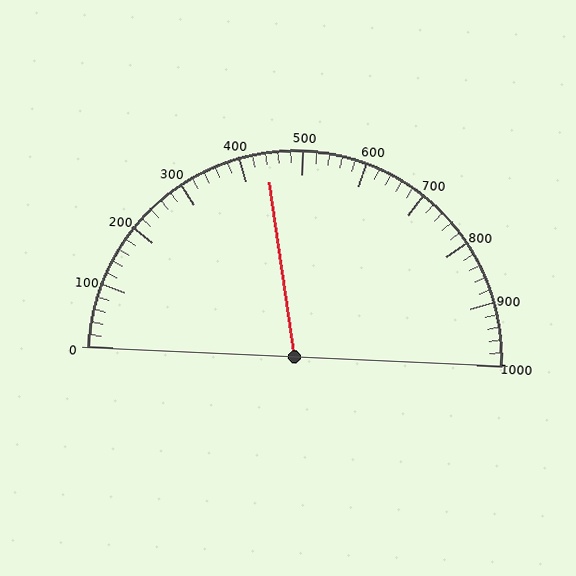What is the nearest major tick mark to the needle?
The nearest major tick mark is 400.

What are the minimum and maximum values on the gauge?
The gauge ranges from 0 to 1000.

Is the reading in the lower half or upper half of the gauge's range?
The reading is in the lower half of the range (0 to 1000).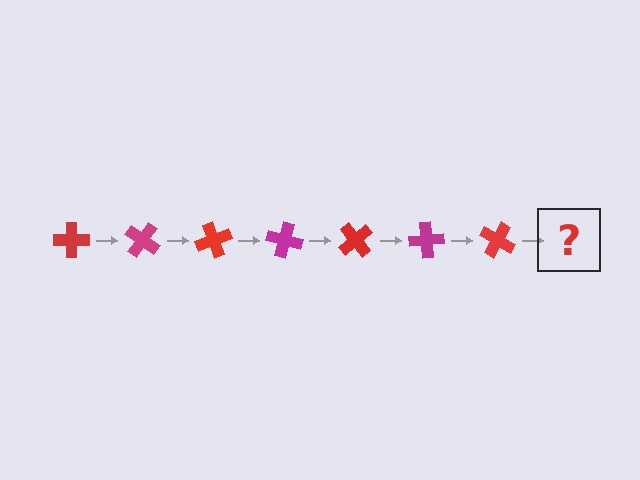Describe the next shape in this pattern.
It should be a magenta cross, rotated 245 degrees from the start.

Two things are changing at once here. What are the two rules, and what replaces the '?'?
The two rules are that it rotates 35 degrees each step and the color cycles through red and magenta. The '?' should be a magenta cross, rotated 245 degrees from the start.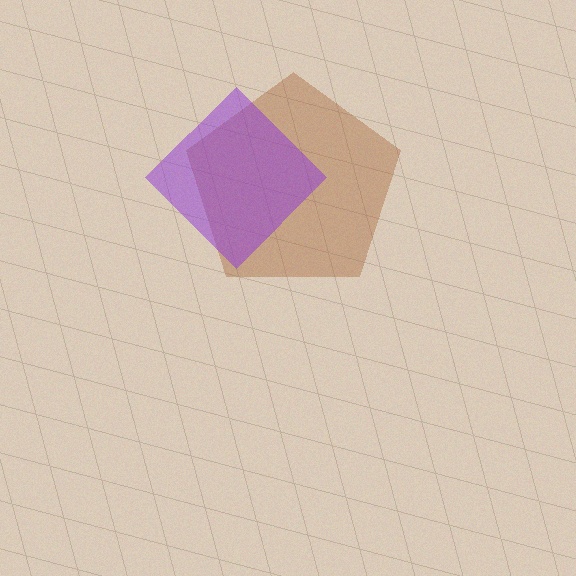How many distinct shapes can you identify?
There are 2 distinct shapes: a brown pentagon, a purple diamond.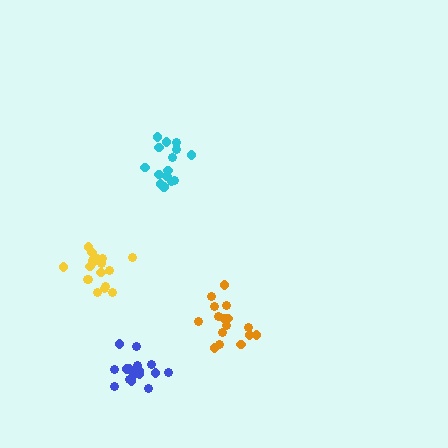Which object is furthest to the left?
The yellow cluster is leftmost.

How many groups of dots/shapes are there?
There are 4 groups.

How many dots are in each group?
Group 1: 16 dots, Group 2: 17 dots, Group 3: 19 dots, Group 4: 15 dots (67 total).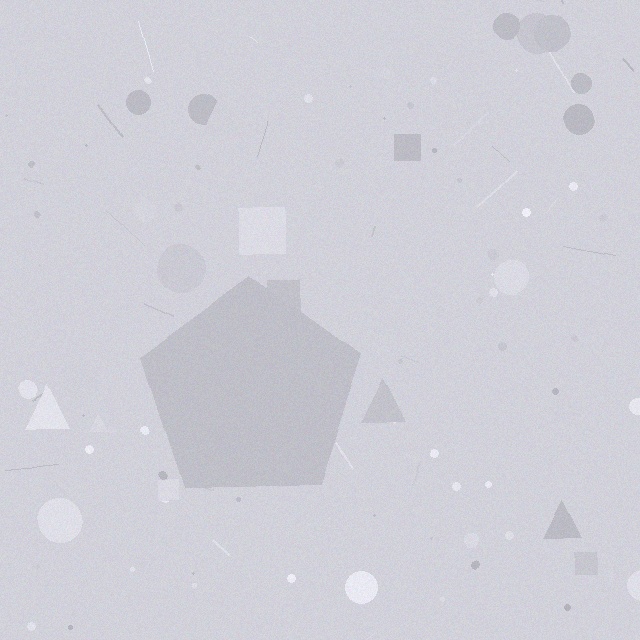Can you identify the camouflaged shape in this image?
The camouflaged shape is a pentagon.